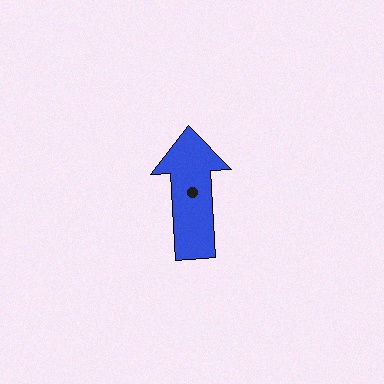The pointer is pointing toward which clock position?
Roughly 12 o'clock.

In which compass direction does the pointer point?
North.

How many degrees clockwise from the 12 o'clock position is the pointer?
Approximately 357 degrees.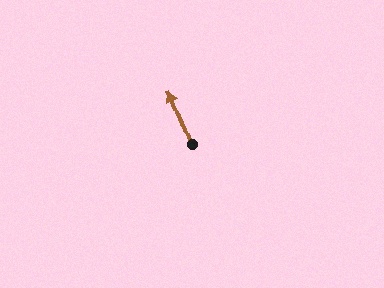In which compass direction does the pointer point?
North.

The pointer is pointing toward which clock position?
Roughly 11 o'clock.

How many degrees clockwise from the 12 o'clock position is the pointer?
Approximately 338 degrees.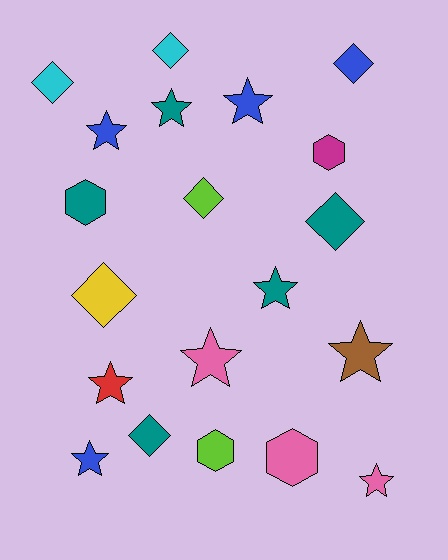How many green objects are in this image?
There are no green objects.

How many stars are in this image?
There are 9 stars.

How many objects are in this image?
There are 20 objects.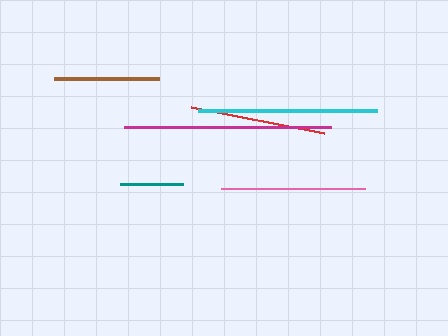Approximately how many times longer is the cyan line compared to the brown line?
The cyan line is approximately 1.7 times the length of the brown line.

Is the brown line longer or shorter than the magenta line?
The magenta line is longer than the brown line.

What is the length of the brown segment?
The brown segment is approximately 105 pixels long.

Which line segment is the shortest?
The teal line is the shortest at approximately 63 pixels.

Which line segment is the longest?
The magenta line is the longest at approximately 207 pixels.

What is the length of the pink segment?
The pink segment is approximately 144 pixels long.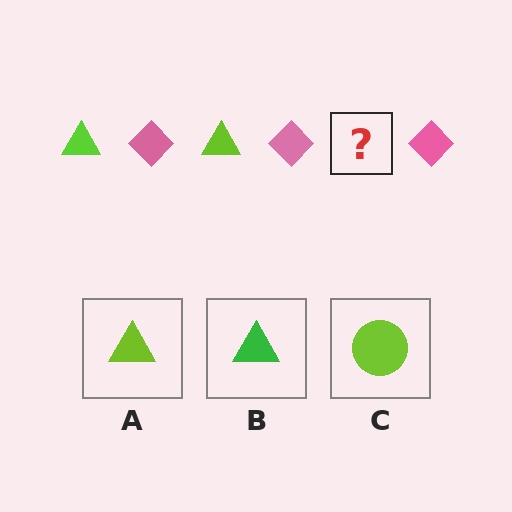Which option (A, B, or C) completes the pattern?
A.